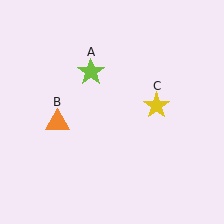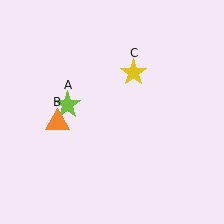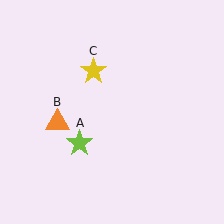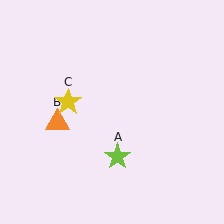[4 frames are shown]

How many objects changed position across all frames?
2 objects changed position: lime star (object A), yellow star (object C).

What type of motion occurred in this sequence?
The lime star (object A), yellow star (object C) rotated counterclockwise around the center of the scene.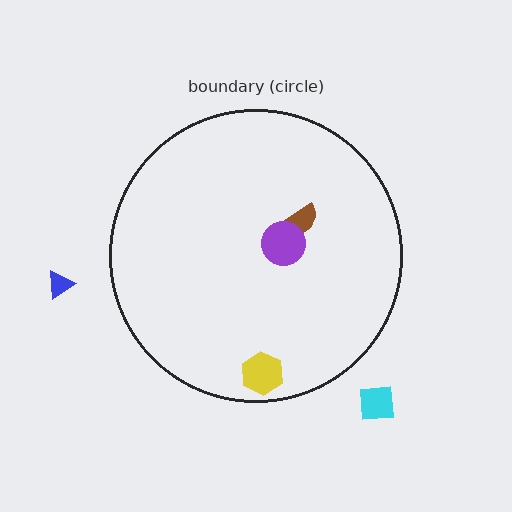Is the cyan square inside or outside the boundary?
Outside.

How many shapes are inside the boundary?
3 inside, 2 outside.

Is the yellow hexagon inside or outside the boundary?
Inside.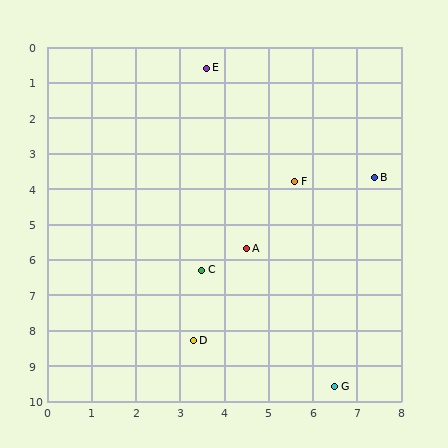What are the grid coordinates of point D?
Point D is at approximately (3.3, 8.3).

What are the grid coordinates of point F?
Point F is at approximately (5.6, 3.8).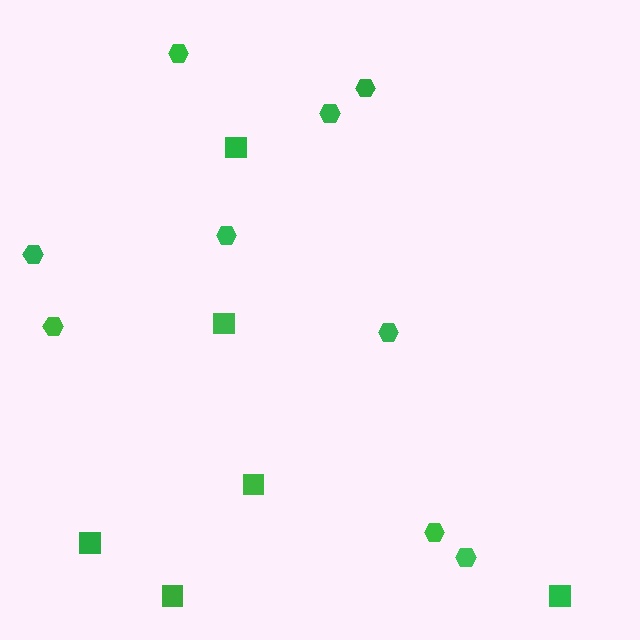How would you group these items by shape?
There are 2 groups: one group of squares (6) and one group of hexagons (9).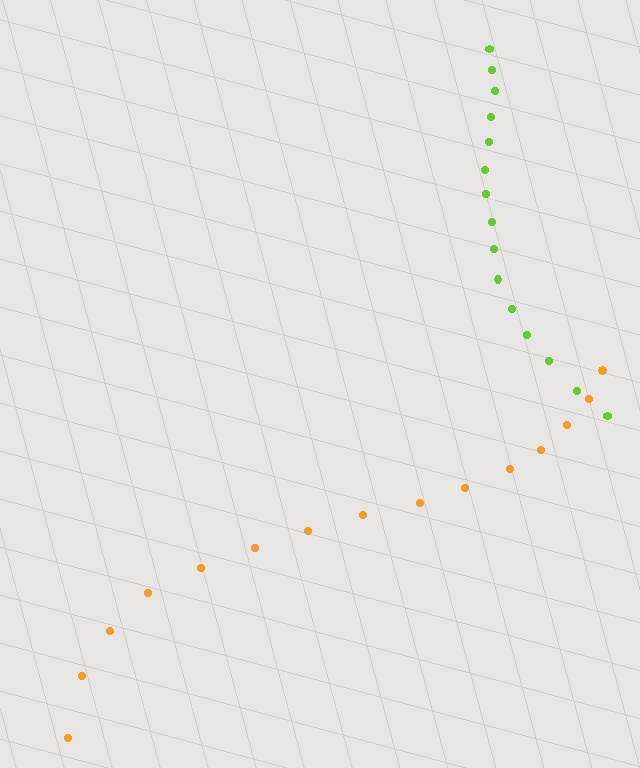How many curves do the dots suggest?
There are 2 distinct paths.